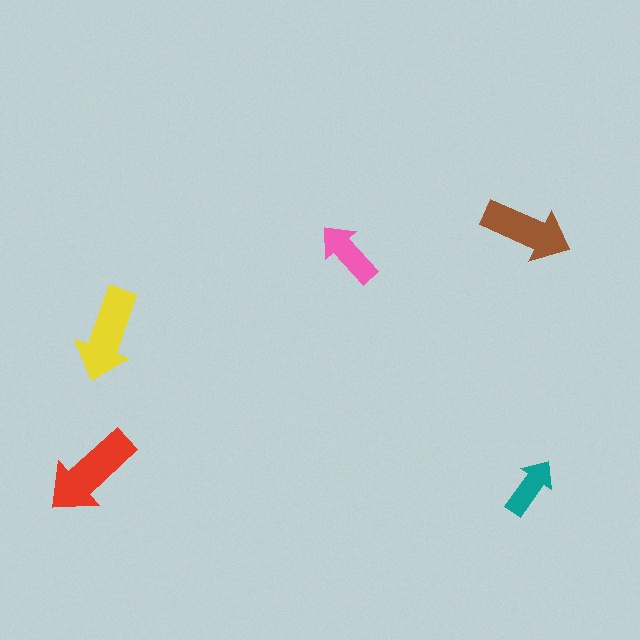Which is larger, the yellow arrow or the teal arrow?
The yellow one.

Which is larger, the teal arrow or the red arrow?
The red one.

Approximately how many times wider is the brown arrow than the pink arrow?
About 1.5 times wider.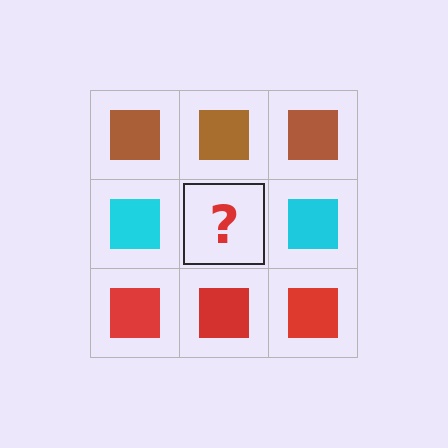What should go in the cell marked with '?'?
The missing cell should contain a cyan square.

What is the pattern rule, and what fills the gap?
The rule is that each row has a consistent color. The gap should be filled with a cyan square.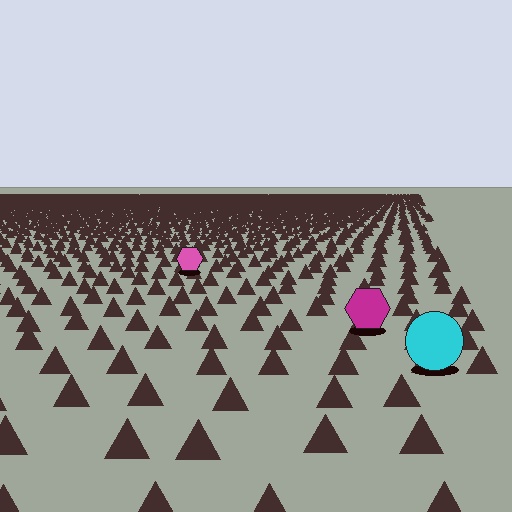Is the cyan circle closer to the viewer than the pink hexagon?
Yes. The cyan circle is closer — you can tell from the texture gradient: the ground texture is coarser near it.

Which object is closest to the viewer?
The cyan circle is closest. The texture marks near it are larger and more spread out.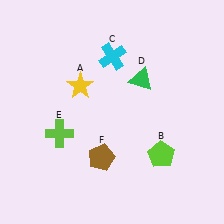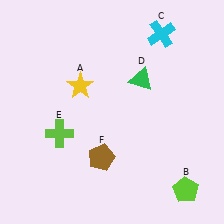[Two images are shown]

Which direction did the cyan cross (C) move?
The cyan cross (C) moved right.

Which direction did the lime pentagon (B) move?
The lime pentagon (B) moved down.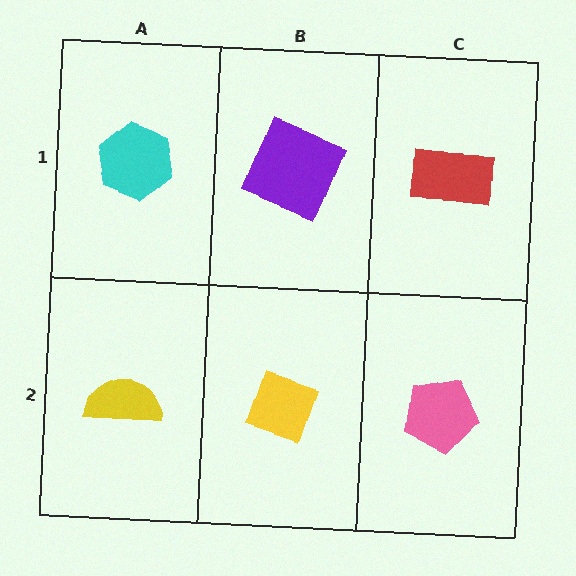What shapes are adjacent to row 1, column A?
A yellow semicircle (row 2, column A), a purple square (row 1, column B).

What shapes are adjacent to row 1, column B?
A yellow diamond (row 2, column B), a cyan hexagon (row 1, column A), a red rectangle (row 1, column C).